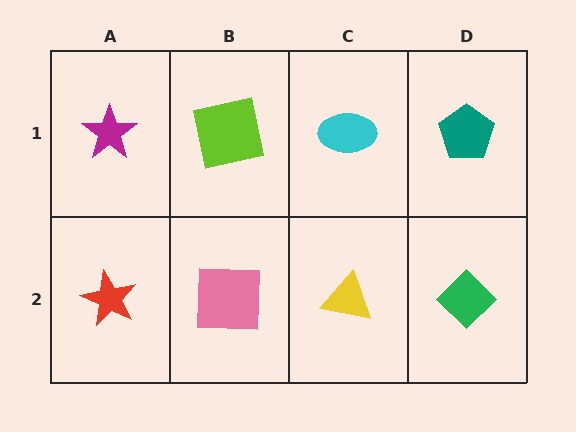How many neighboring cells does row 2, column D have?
2.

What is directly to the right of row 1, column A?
A lime square.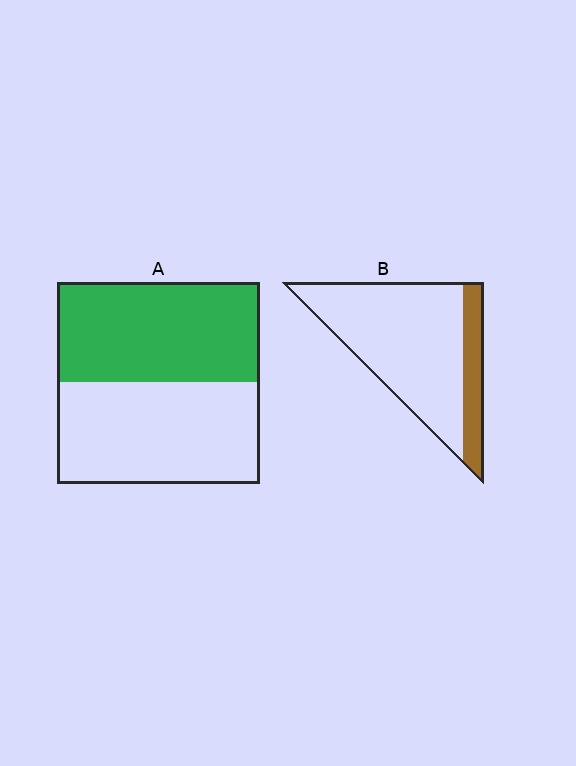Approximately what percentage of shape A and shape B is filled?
A is approximately 50% and B is approximately 20%.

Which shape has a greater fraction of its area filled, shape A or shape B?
Shape A.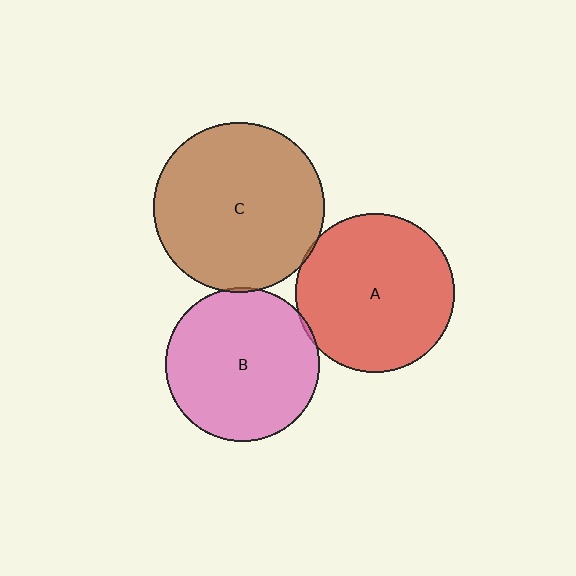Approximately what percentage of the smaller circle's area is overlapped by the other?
Approximately 5%.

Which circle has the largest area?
Circle C (brown).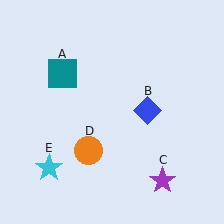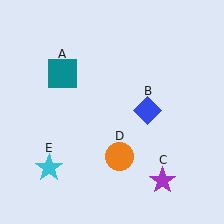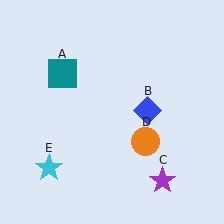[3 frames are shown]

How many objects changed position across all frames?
1 object changed position: orange circle (object D).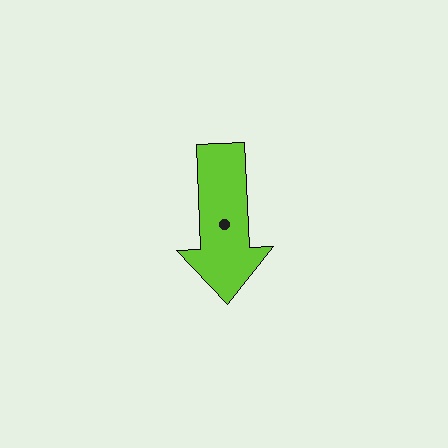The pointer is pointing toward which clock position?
Roughly 6 o'clock.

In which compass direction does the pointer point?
South.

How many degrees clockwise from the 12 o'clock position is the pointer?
Approximately 178 degrees.